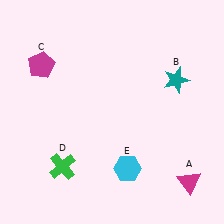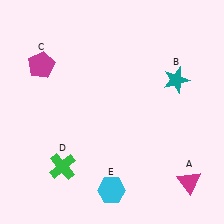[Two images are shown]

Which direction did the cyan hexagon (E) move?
The cyan hexagon (E) moved down.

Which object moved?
The cyan hexagon (E) moved down.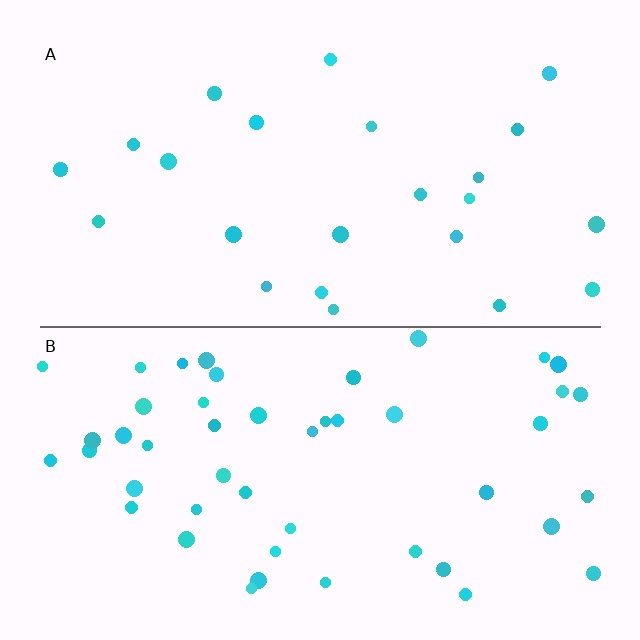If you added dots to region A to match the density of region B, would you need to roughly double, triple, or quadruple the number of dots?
Approximately double.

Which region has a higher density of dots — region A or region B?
B (the bottom).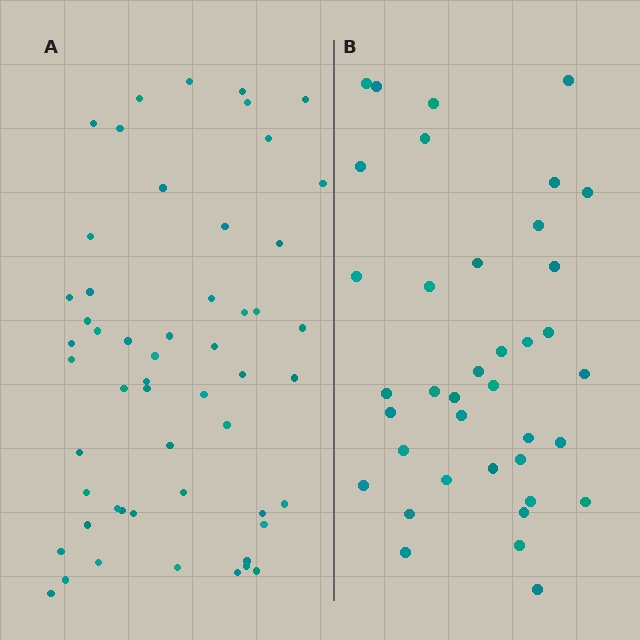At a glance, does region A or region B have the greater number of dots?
Region A (the left region) has more dots.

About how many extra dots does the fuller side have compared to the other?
Region A has approximately 15 more dots than region B.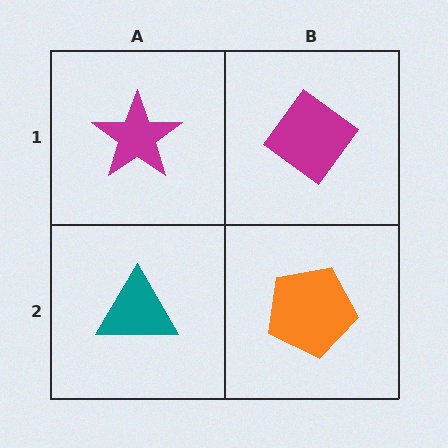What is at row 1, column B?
A magenta diamond.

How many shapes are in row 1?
2 shapes.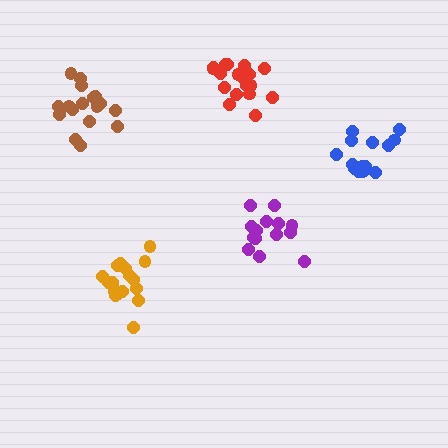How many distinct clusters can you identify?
There are 5 distinct clusters.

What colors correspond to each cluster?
The clusters are colored: red, purple, brown, blue, orange.